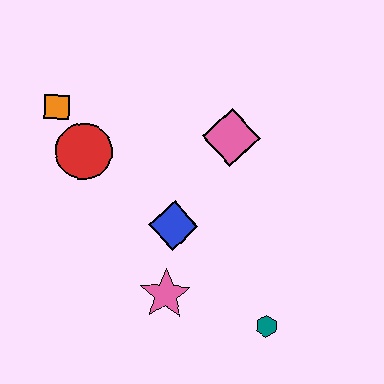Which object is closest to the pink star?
The blue diamond is closest to the pink star.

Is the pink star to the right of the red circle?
Yes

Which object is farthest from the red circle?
The teal hexagon is farthest from the red circle.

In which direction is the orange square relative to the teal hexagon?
The orange square is to the left of the teal hexagon.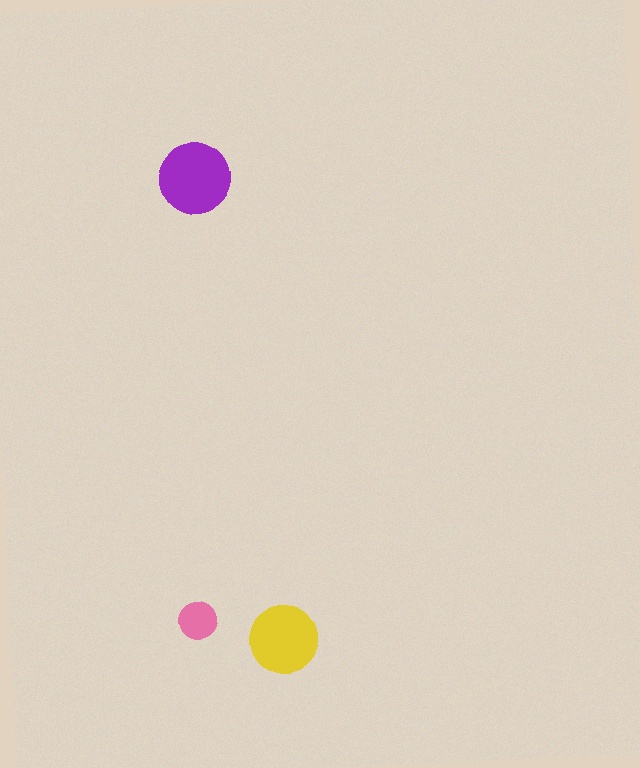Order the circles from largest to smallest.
the purple one, the yellow one, the pink one.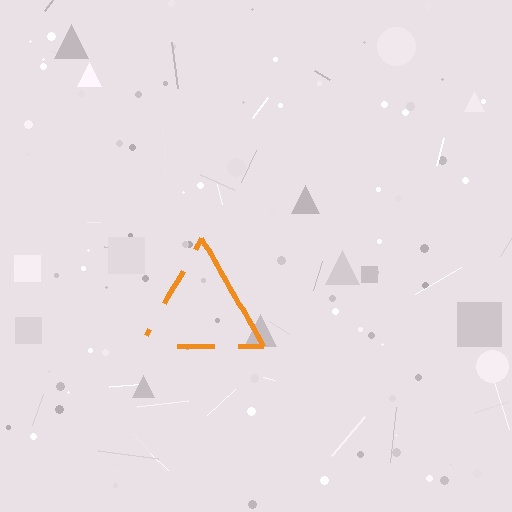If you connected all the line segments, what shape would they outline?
They would outline a triangle.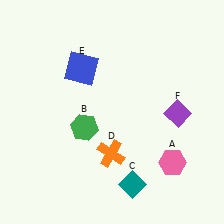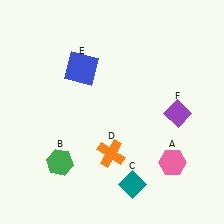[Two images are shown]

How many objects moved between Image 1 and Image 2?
1 object moved between the two images.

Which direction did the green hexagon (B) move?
The green hexagon (B) moved down.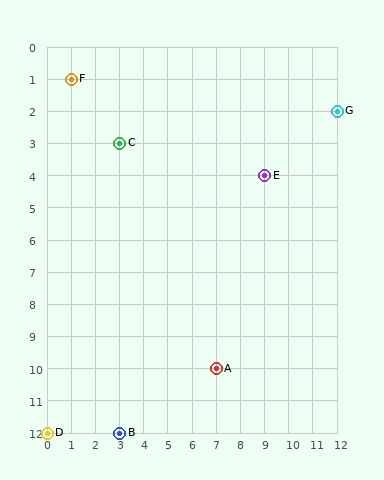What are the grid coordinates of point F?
Point F is at grid coordinates (1, 1).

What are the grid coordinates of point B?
Point B is at grid coordinates (3, 12).